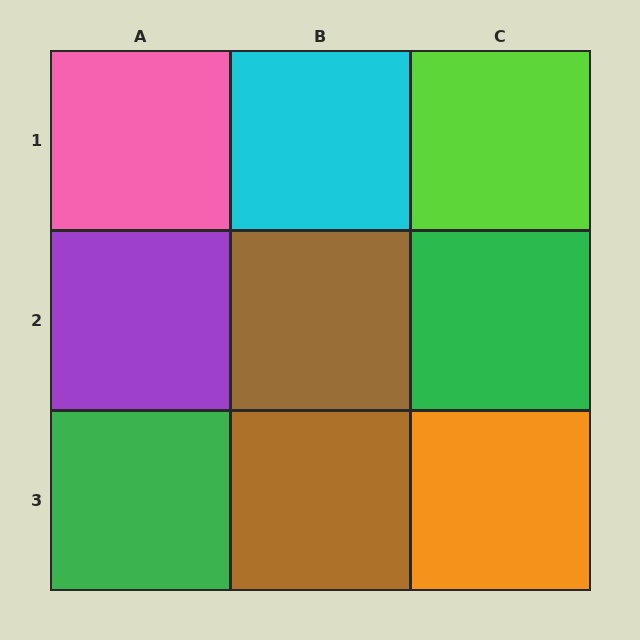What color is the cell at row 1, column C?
Lime.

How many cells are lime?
1 cell is lime.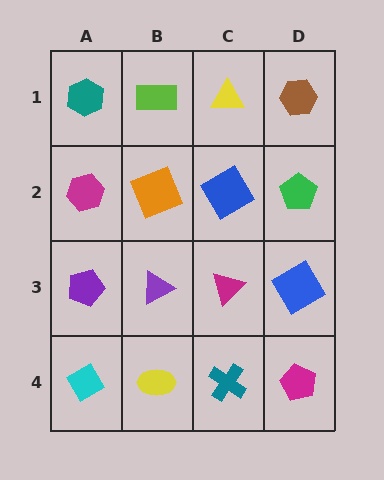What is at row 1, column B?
A lime rectangle.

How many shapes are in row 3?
4 shapes.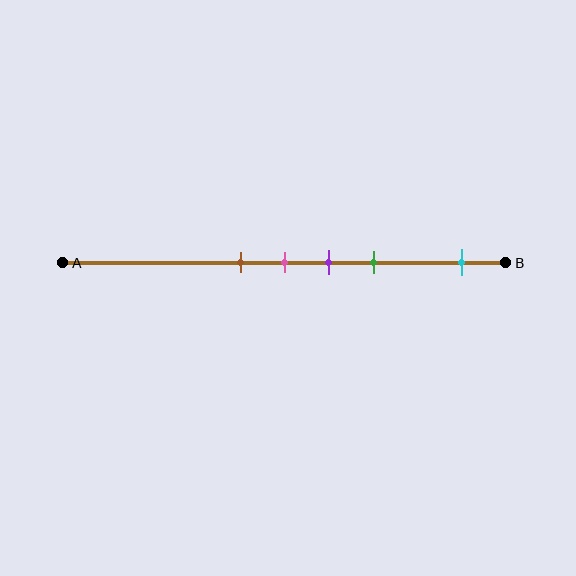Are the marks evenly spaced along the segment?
No, the marks are not evenly spaced.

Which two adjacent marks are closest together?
The brown and pink marks are the closest adjacent pair.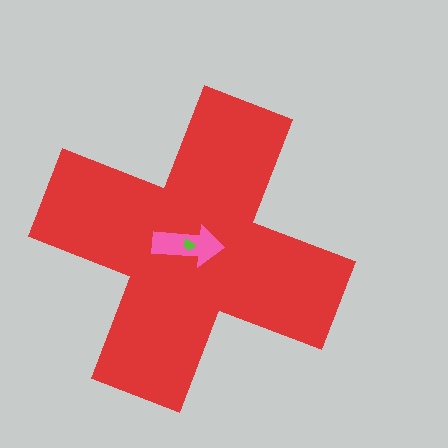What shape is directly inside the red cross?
The pink arrow.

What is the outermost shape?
The red cross.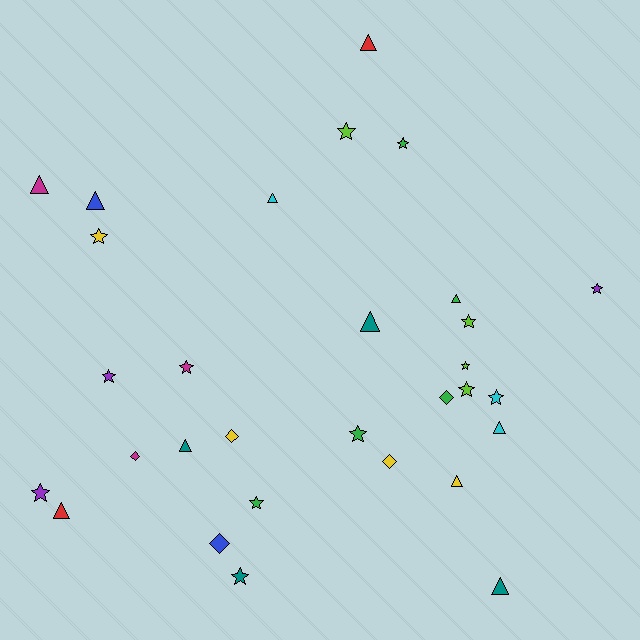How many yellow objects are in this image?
There are 4 yellow objects.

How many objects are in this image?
There are 30 objects.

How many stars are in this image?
There are 14 stars.